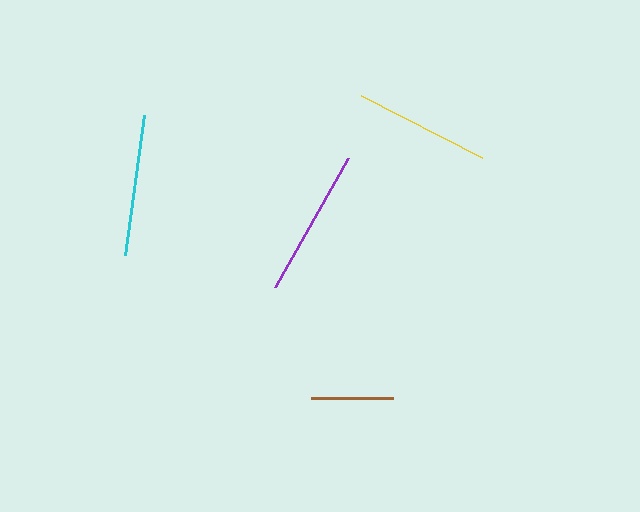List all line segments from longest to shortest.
From longest to shortest: purple, cyan, yellow, brown.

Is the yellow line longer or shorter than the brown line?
The yellow line is longer than the brown line.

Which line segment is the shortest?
The brown line is the shortest at approximately 82 pixels.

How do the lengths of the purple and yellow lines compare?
The purple and yellow lines are approximately the same length.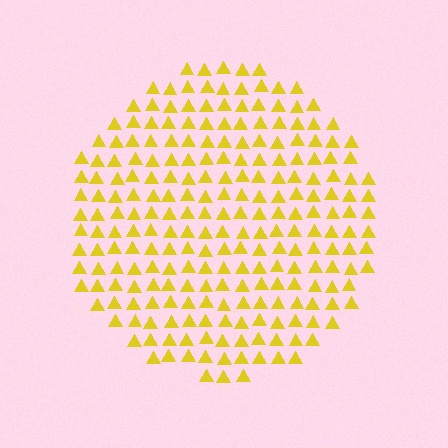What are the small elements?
The small elements are triangles.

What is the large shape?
The large shape is a circle.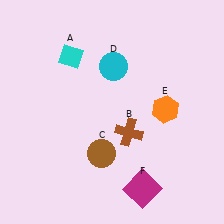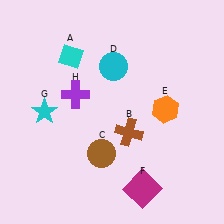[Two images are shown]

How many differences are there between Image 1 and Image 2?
There are 2 differences between the two images.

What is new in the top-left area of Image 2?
A purple cross (H) was added in the top-left area of Image 2.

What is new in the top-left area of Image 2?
A cyan star (G) was added in the top-left area of Image 2.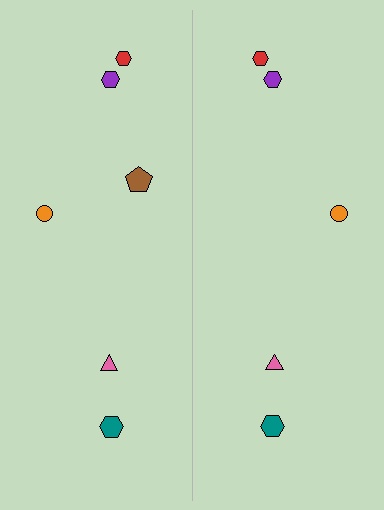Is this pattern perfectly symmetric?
No, the pattern is not perfectly symmetric. A brown pentagon is missing from the right side.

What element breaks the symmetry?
A brown pentagon is missing from the right side.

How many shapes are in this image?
There are 11 shapes in this image.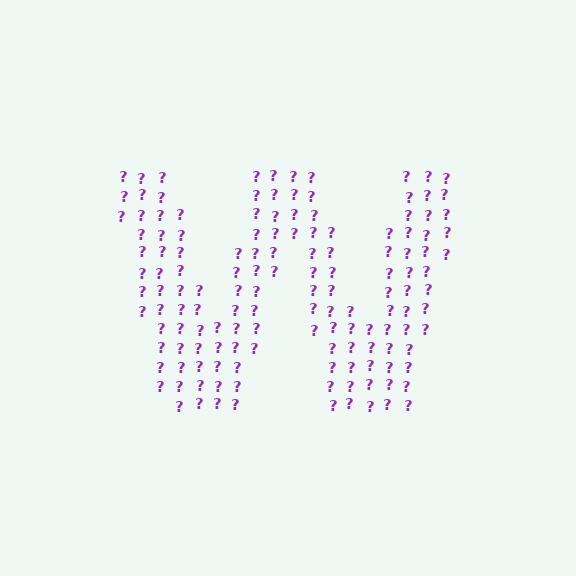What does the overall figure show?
The overall figure shows the letter W.